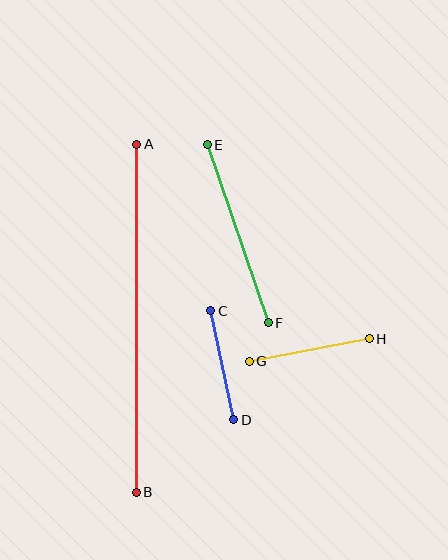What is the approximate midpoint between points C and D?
The midpoint is at approximately (222, 365) pixels.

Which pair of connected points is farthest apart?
Points A and B are farthest apart.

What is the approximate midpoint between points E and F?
The midpoint is at approximately (238, 234) pixels.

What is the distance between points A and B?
The distance is approximately 348 pixels.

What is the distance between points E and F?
The distance is approximately 188 pixels.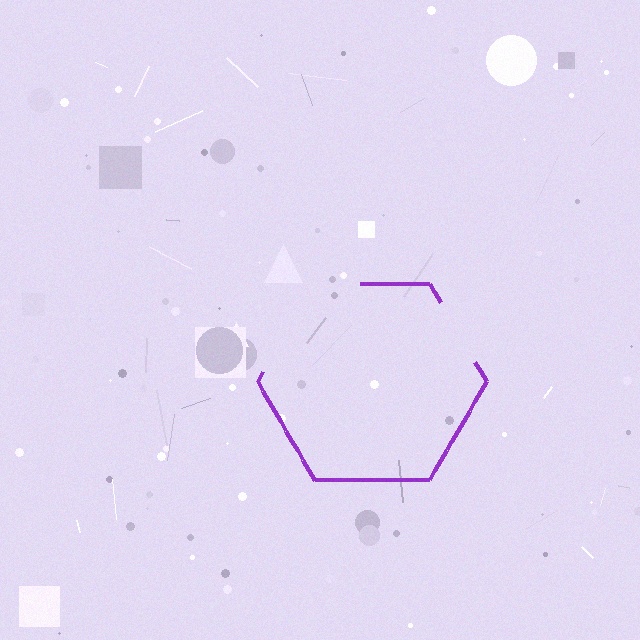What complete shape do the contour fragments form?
The contour fragments form a hexagon.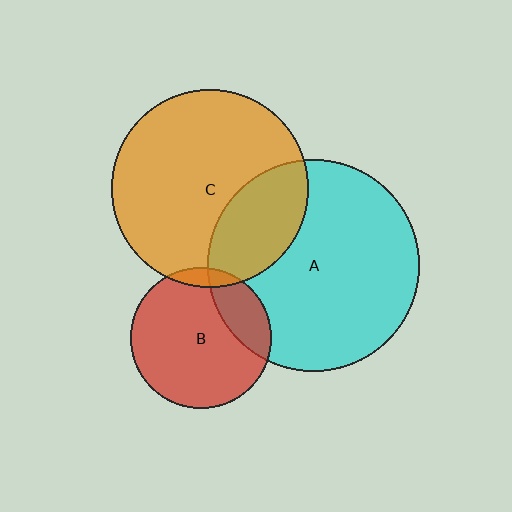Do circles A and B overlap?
Yes.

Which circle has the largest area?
Circle A (cyan).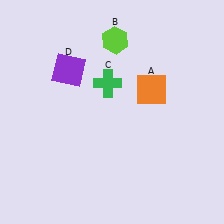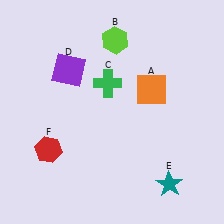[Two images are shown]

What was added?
A teal star (E), a red hexagon (F) were added in Image 2.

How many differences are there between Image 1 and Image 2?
There are 2 differences between the two images.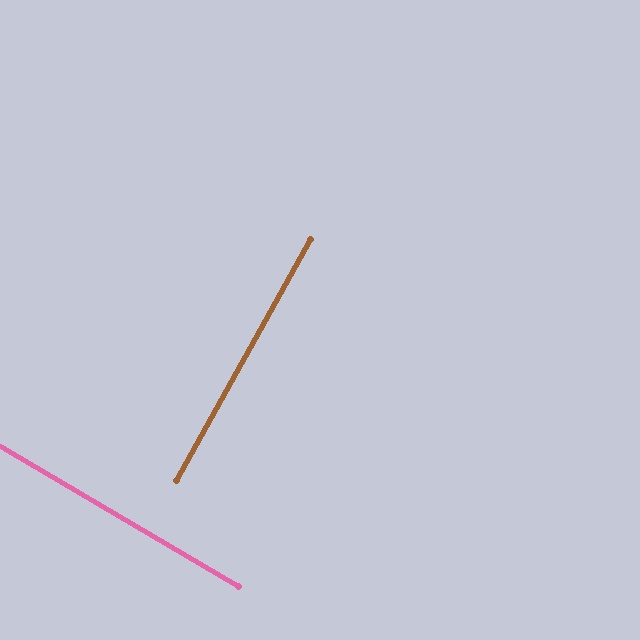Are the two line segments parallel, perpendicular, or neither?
Perpendicular — they meet at approximately 89°.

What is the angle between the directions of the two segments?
Approximately 89 degrees.